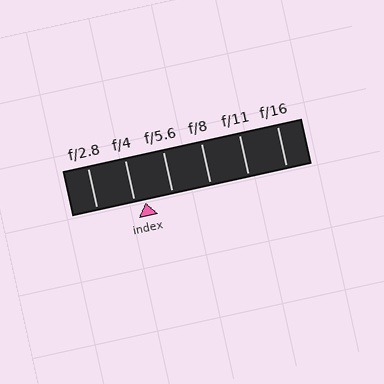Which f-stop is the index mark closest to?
The index mark is closest to f/4.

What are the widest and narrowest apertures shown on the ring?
The widest aperture shown is f/2.8 and the narrowest is f/16.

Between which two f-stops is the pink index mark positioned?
The index mark is between f/4 and f/5.6.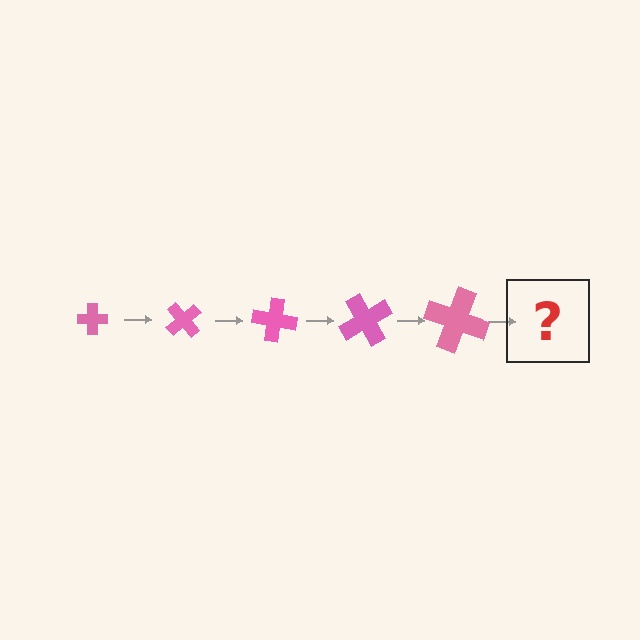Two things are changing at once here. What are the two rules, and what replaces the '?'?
The two rules are that the cross grows larger each step and it rotates 50 degrees each step. The '?' should be a cross, larger than the previous one and rotated 250 degrees from the start.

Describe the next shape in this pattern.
It should be a cross, larger than the previous one and rotated 250 degrees from the start.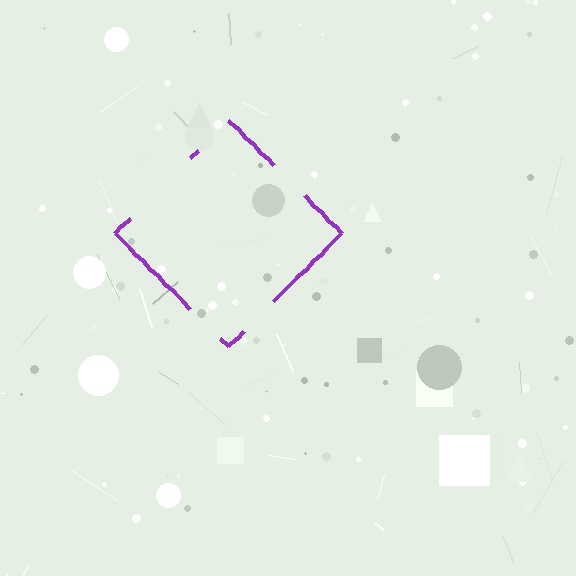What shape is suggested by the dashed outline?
The dashed outline suggests a diamond.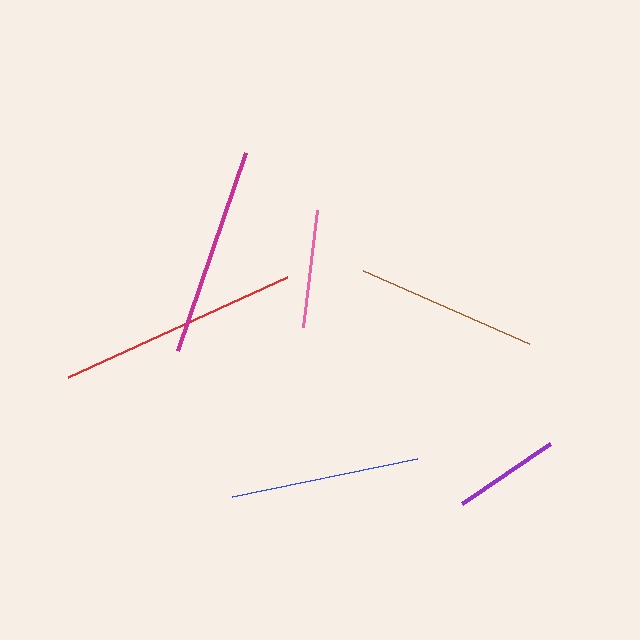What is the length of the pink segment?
The pink segment is approximately 118 pixels long.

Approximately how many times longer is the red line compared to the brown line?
The red line is approximately 1.3 times the length of the brown line.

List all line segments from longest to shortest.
From longest to shortest: red, magenta, blue, brown, pink, purple.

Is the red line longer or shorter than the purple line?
The red line is longer than the purple line.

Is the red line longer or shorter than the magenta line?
The red line is longer than the magenta line.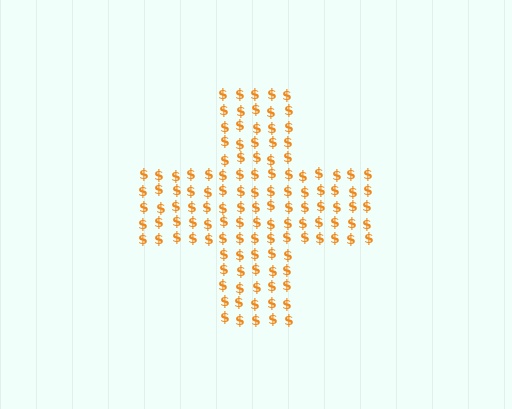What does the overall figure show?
The overall figure shows a cross.